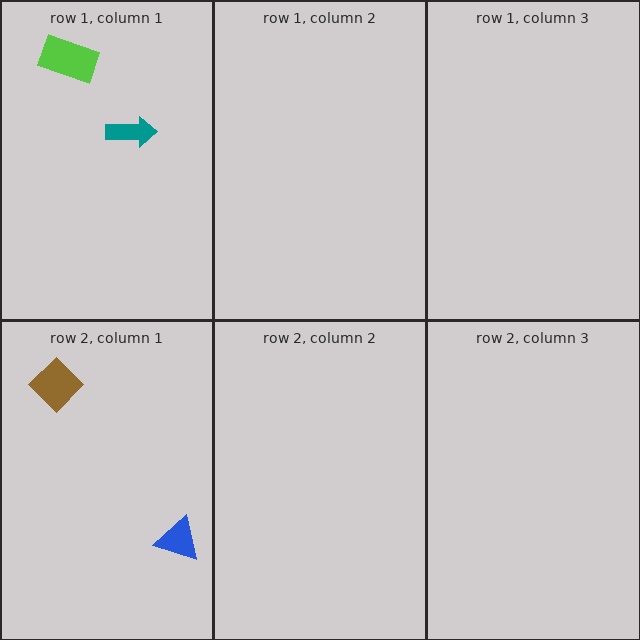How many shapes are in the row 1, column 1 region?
2.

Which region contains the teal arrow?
The row 1, column 1 region.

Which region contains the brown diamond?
The row 2, column 1 region.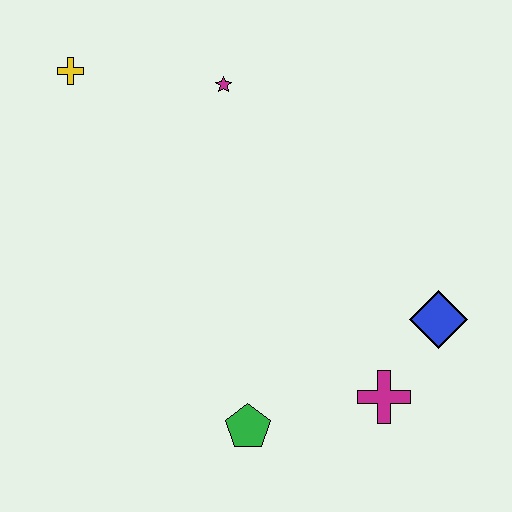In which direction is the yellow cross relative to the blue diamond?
The yellow cross is to the left of the blue diamond.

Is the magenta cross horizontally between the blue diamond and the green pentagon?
Yes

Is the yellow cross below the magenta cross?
No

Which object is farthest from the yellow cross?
The magenta cross is farthest from the yellow cross.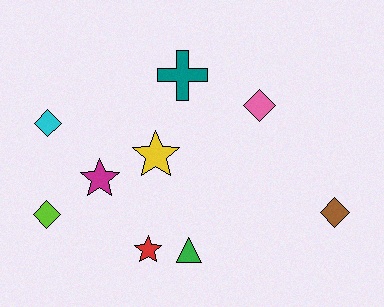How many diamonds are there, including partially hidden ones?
There are 4 diamonds.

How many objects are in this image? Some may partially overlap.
There are 9 objects.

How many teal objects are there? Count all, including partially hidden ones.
There is 1 teal object.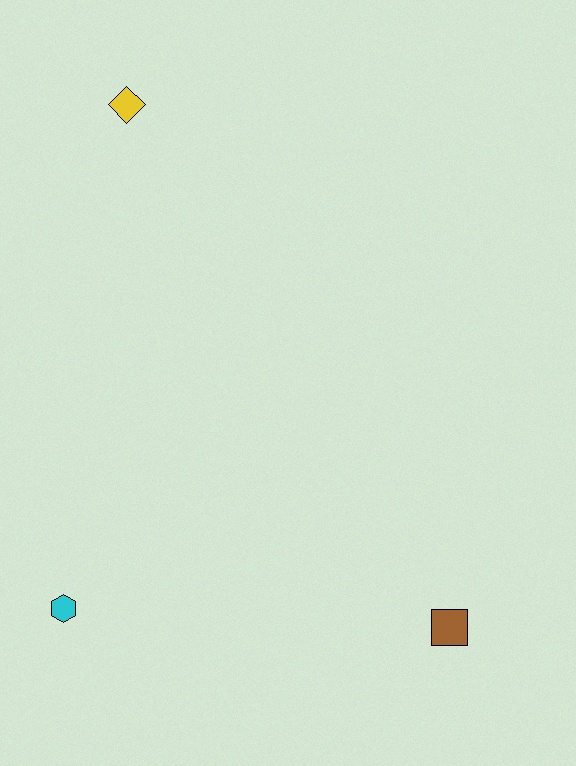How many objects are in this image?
There are 3 objects.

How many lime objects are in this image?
There are no lime objects.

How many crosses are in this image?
There are no crosses.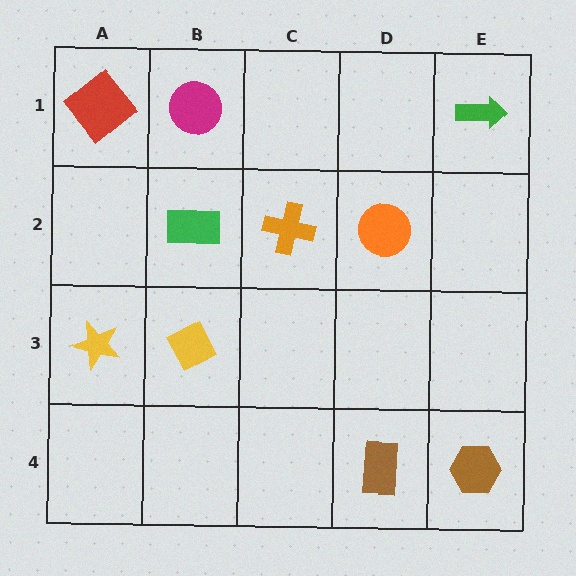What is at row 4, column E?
A brown hexagon.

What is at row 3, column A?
A yellow star.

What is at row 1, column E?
A green arrow.